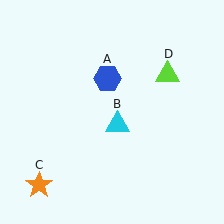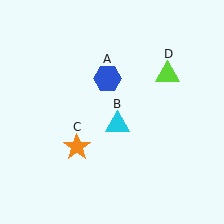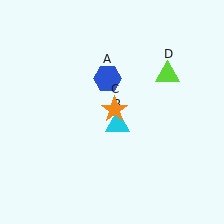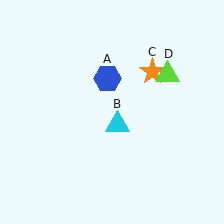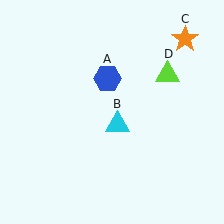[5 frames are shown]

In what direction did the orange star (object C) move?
The orange star (object C) moved up and to the right.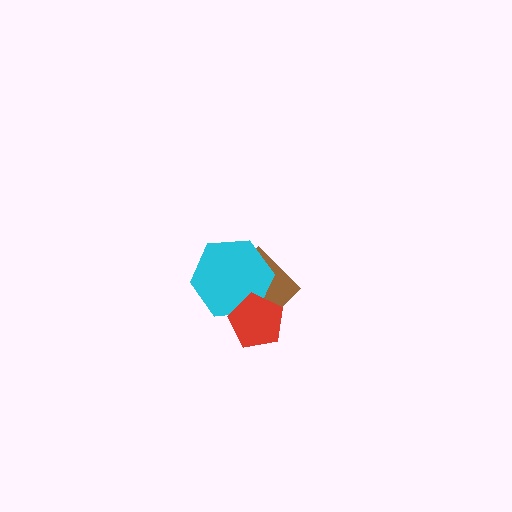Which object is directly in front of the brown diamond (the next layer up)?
The cyan hexagon is directly in front of the brown diamond.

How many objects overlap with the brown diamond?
2 objects overlap with the brown diamond.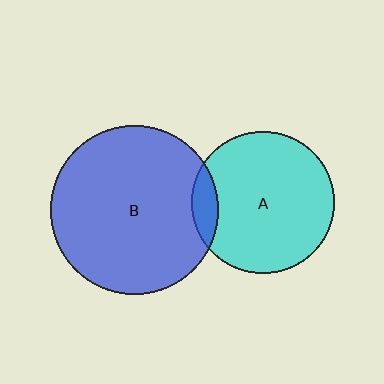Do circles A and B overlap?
Yes.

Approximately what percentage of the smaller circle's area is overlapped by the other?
Approximately 10%.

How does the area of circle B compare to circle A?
Approximately 1.4 times.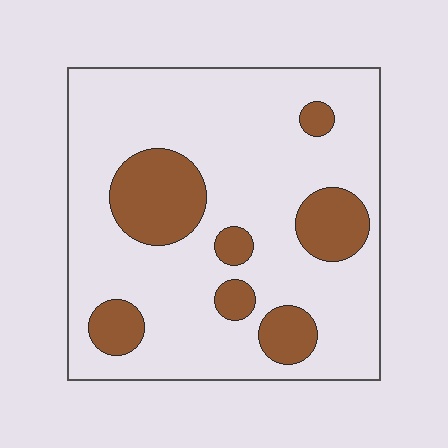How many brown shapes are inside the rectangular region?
7.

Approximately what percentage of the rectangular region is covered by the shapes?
Approximately 20%.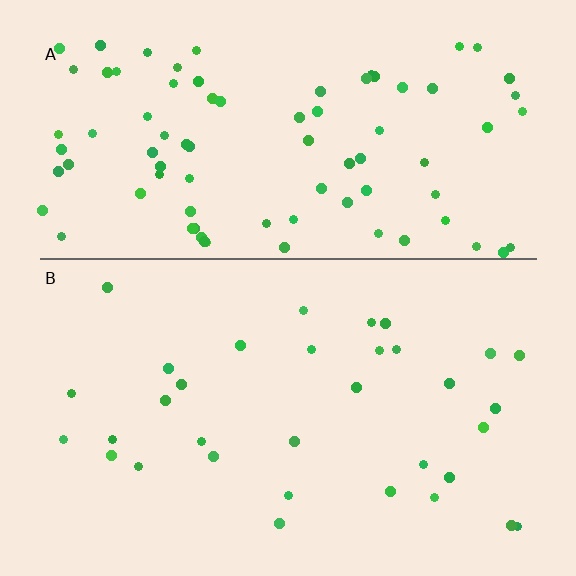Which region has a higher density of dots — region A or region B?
A (the top).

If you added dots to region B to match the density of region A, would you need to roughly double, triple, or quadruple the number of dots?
Approximately triple.